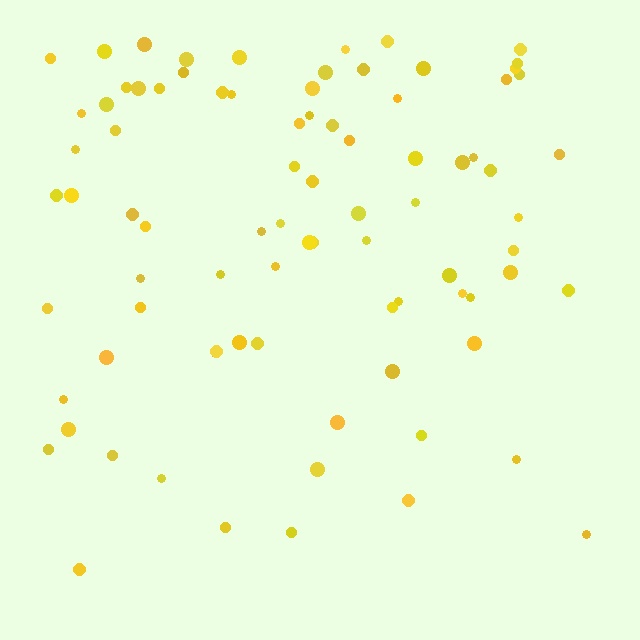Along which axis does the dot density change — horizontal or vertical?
Vertical.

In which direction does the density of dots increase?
From bottom to top, with the top side densest.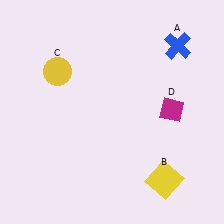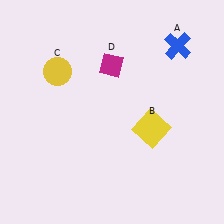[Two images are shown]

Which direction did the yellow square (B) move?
The yellow square (B) moved up.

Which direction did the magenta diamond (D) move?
The magenta diamond (D) moved left.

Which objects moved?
The objects that moved are: the yellow square (B), the magenta diamond (D).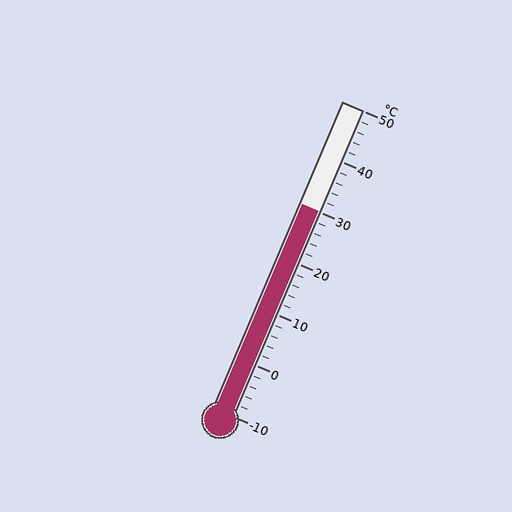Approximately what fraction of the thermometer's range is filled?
The thermometer is filled to approximately 65% of its range.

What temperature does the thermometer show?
The thermometer shows approximately 30°C.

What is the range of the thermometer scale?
The thermometer scale ranges from -10°C to 50°C.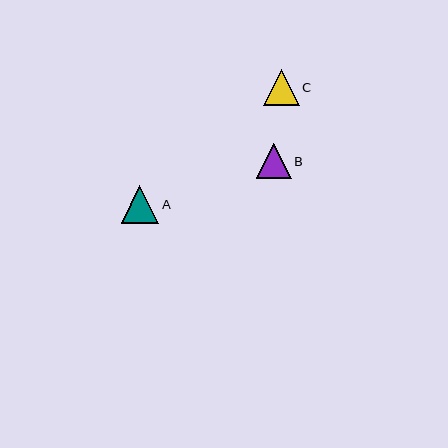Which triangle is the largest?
Triangle A is the largest with a size of approximately 38 pixels.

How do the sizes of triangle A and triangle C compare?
Triangle A and triangle C are approximately the same size.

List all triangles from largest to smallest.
From largest to smallest: A, C, B.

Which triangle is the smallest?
Triangle B is the smallest with a size of approximately 35 pixels.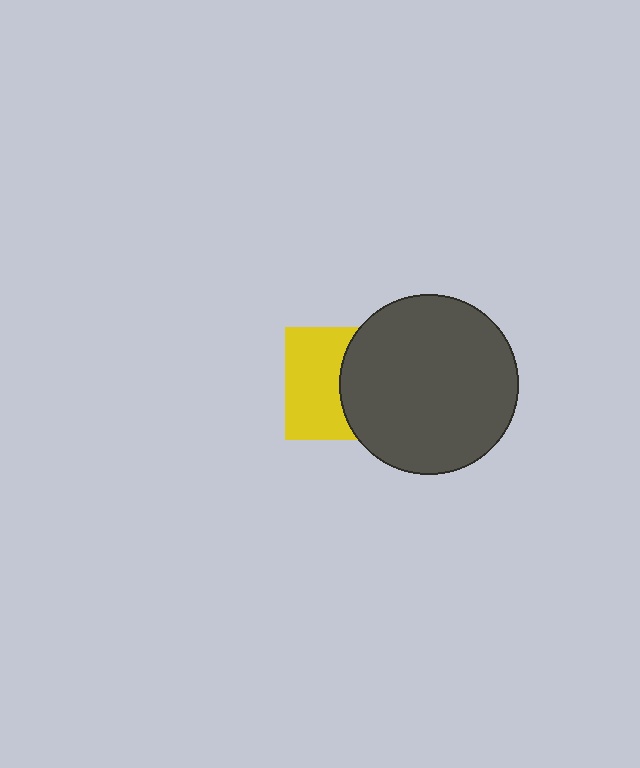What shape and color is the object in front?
The object in front is a dark gray circle.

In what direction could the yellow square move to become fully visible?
The yellow square could move left. That would shift it out from behind the dark gray circle entirely.